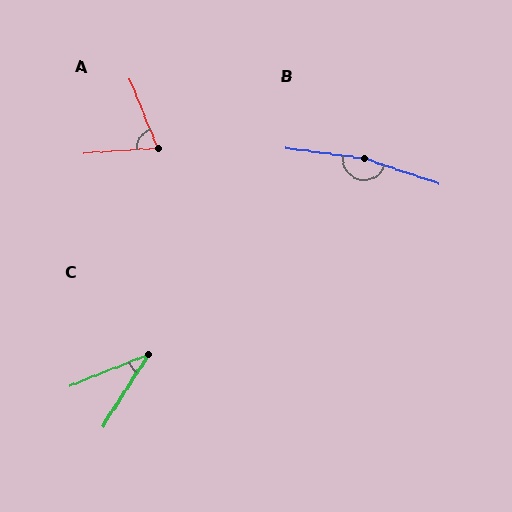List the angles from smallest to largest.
C (36°), A (72°), B (169°).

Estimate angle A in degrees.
Approximately 72 degrees.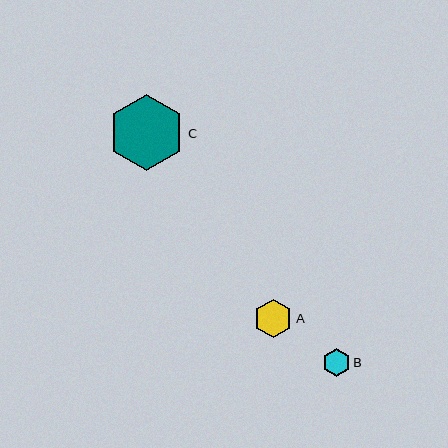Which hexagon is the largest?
Hexagon C is the largest with a size of approximately 76 pixels.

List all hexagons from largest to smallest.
From largest to smallest: C, A, B.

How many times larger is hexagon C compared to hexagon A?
Hexagon C is approximately 2.0 times the size of hexagon A.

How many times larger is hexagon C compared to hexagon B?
Hexagon C is approximately 2.7 times the size of hexagon B.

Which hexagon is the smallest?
Hexagon B is the smallest with a size of approximately 28 pixels.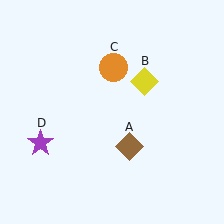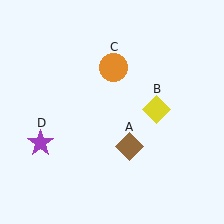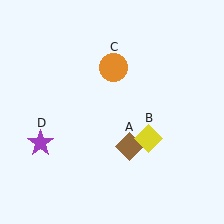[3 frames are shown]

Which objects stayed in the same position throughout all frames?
Brown diamond (object A) and orange circle (object C) and purple star (object D) remained stationary.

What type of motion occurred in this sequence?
The yellow diamond (object B) rotated clockwise around the center of the scene.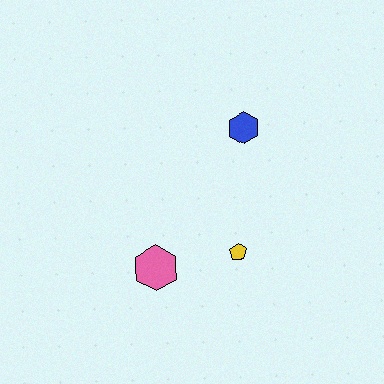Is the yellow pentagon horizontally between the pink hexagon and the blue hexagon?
Yes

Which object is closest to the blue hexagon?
The yellow pentagon is closest to the blue hexagon.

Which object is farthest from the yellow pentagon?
The blue hexagon is farthest from the yellow pentagon.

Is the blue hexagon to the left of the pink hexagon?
No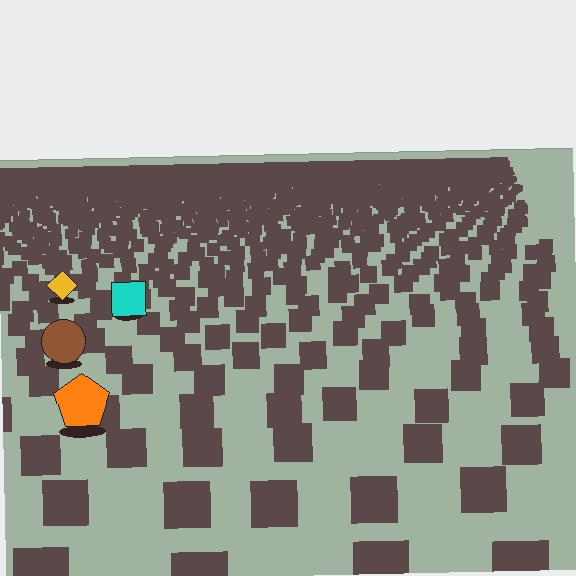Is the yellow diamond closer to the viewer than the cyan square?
No. The cyan square is closer — you can tell from the texture gradient: the ground texture is coarser near it.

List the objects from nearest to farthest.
From nearest to farthest: the orange pentagon, the brown circle, the cyan square, the yellow diamond.